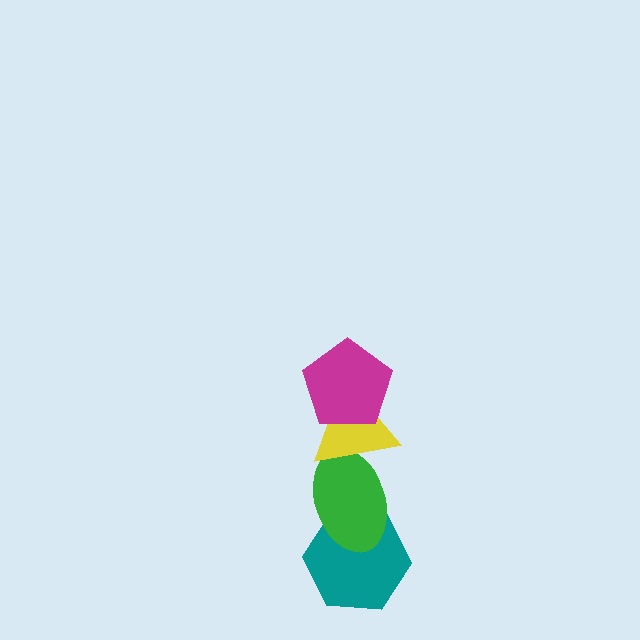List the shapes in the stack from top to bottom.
From top to bottom: the magenta pentagon, the yellow triangle, the green ellipse, the teal hexagon.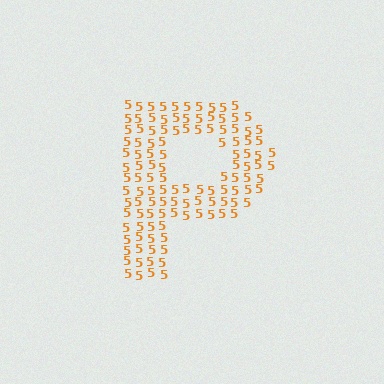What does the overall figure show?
The overall figure shows the letter P.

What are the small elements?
The small elements are digit 5's.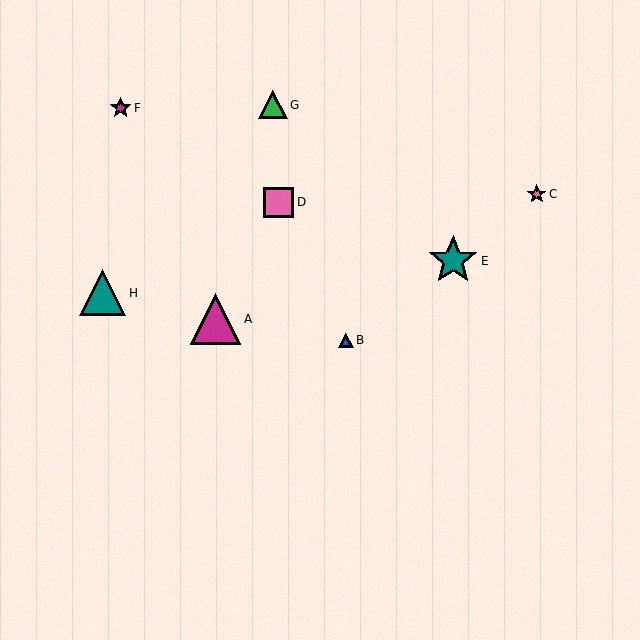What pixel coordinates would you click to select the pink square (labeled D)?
Click at (279, 202) to select the pink square D.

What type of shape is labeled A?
Shape A is a magenta triangle.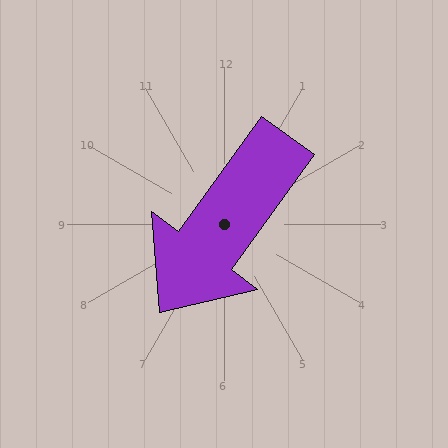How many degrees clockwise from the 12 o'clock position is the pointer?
Approximately 216 degrees.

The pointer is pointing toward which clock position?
Roughly 7 o'clock.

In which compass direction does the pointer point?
Southwest.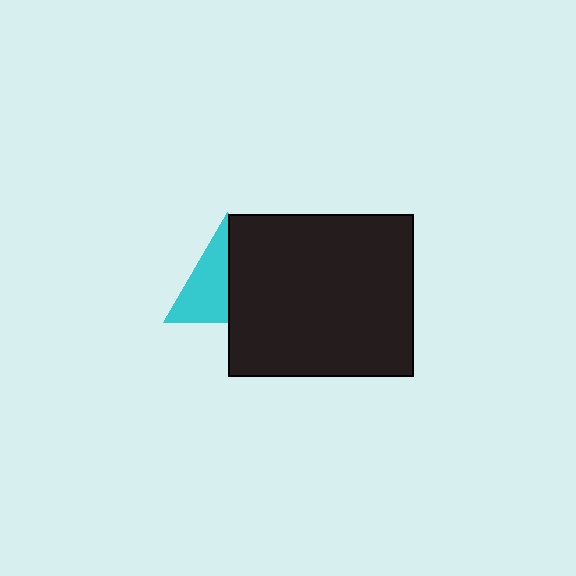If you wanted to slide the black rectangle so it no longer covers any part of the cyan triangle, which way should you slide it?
Slide it right — that is the most direct way to separate the two shapes.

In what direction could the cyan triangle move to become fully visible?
The cyan triangle could move left. That would shift it out from behind the black rectangle entirely.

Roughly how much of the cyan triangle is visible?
About half of it is visible (roughly 50%).